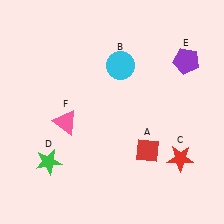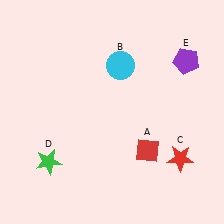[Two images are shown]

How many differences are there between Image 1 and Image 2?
There is 1 difference between the two images.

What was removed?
The pink triangle (F) was removed in Image 2.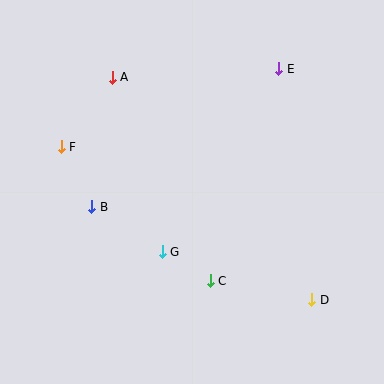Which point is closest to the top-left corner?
Point A is closest to the top-left corner.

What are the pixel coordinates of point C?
Point C is at (210, 281).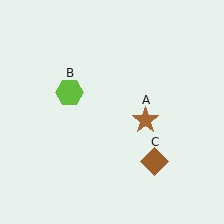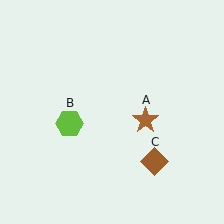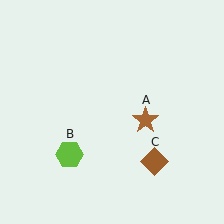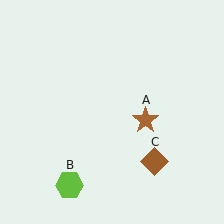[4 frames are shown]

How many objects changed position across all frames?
1 object changed position: lime hexagon (object B).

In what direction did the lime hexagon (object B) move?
The lime hexagon (object B) moved down.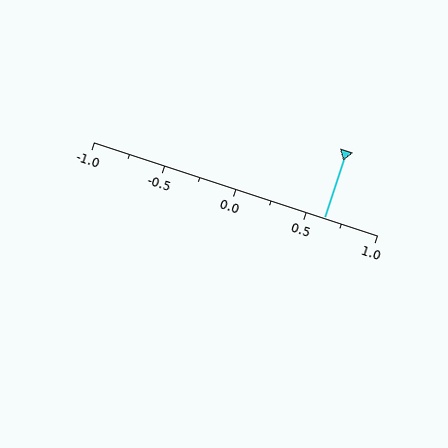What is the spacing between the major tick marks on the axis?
The major ticks are spaced 0.5 apart.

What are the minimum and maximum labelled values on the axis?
The axis runs from -1.0 to 1.0.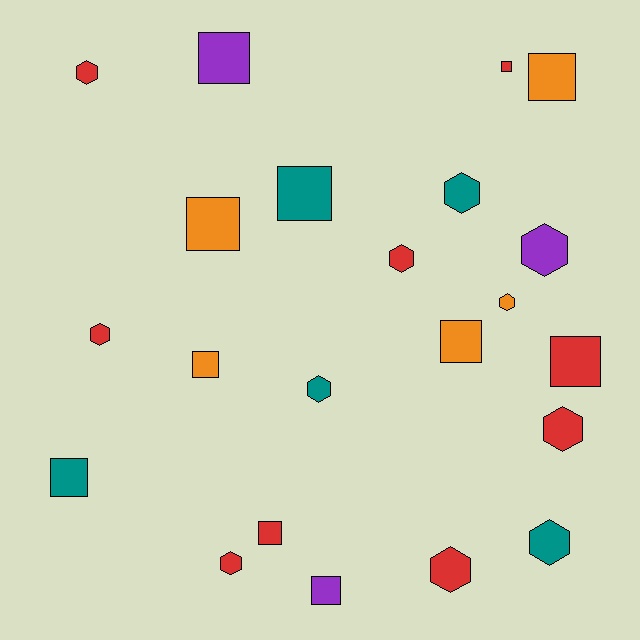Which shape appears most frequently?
Hexagon, with 11 objects.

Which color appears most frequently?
Red, with 9 objects.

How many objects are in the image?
There are 22 objects.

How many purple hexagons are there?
There is 1 purple hexagon.